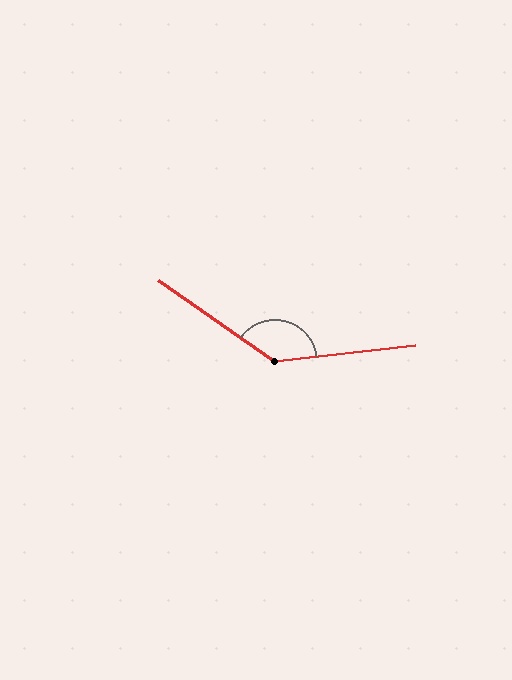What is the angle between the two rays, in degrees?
Approximately 138 degrees.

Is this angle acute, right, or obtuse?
It is obtuse.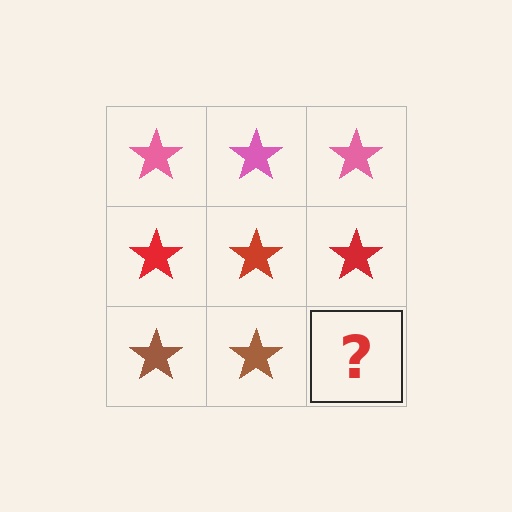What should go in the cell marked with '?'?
The missing cell should contain a brown star.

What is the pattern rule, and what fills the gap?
The rule is that each row has a consistent color. The gap should be filled with a brown star.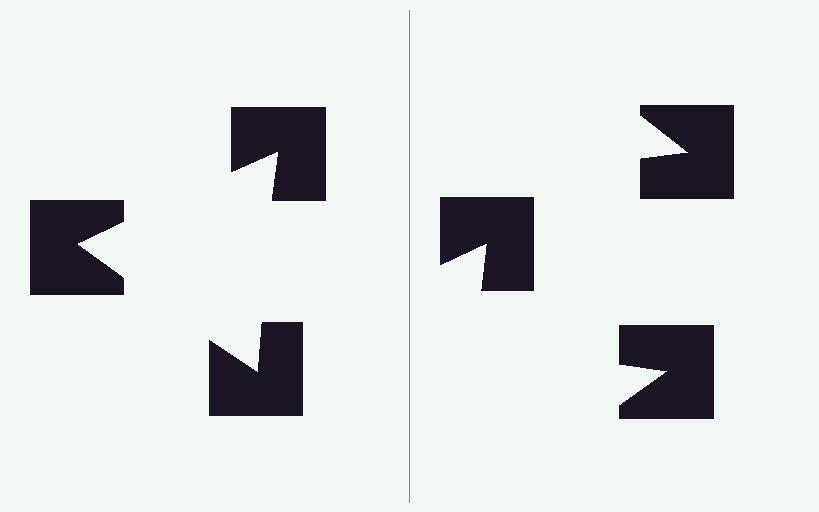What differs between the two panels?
The notched squares are positioned identically on both sides; only the wedge orientations differ. On the left they align to a triangle; on the right they are misaligned.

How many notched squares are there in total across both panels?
6 — 3 on each side.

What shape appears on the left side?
An illusory triangle.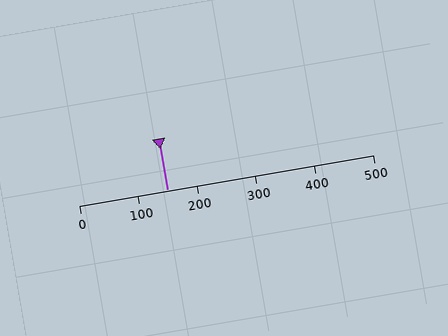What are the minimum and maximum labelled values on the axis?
The axis runs from 0 to 500.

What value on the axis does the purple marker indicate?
The marker indicates approximately 150.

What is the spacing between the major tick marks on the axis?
The major ticks are spaced 100 apart.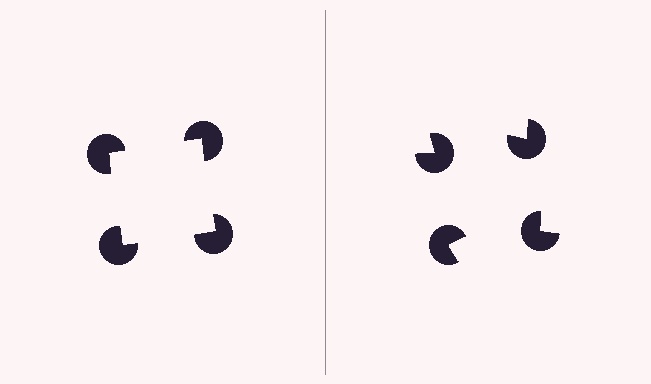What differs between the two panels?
The pac-man discs are positioned identically on both sides; only the wedge orientations differ. On the left they align to a square; on the right they are misaligned.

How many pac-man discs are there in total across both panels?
8 — 4 on each side.